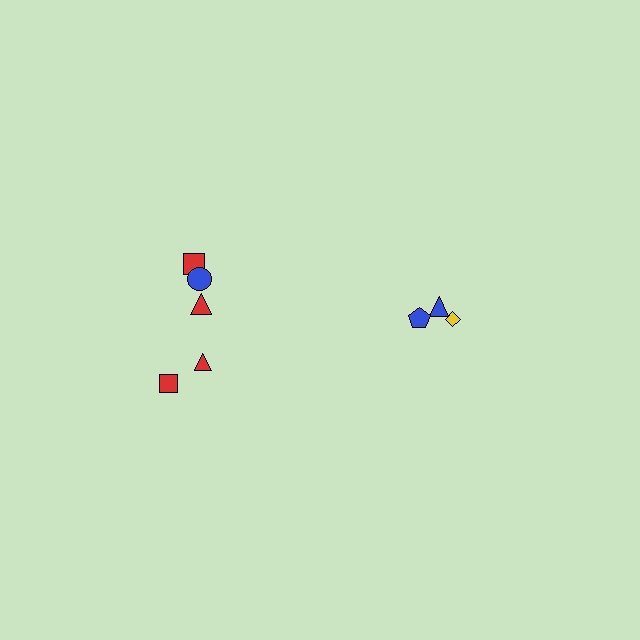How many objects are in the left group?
There are 5 objects.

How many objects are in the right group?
There are 3 objects.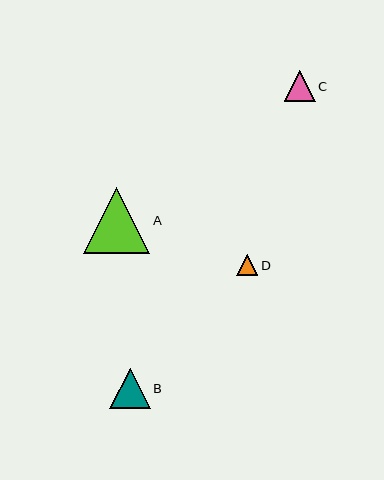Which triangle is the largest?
Triangle A is the largest with a size of approximately 66 pixels.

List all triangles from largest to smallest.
From largest to smallest: A, B, C, D.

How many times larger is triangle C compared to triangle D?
Triangle C is approximately 1.5 times the size of triangle D.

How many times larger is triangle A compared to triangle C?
Triangle A is approximately 2.1 times the size of triangle C.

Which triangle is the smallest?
Triangle D is the smallest with a size of approximately 21 pixels.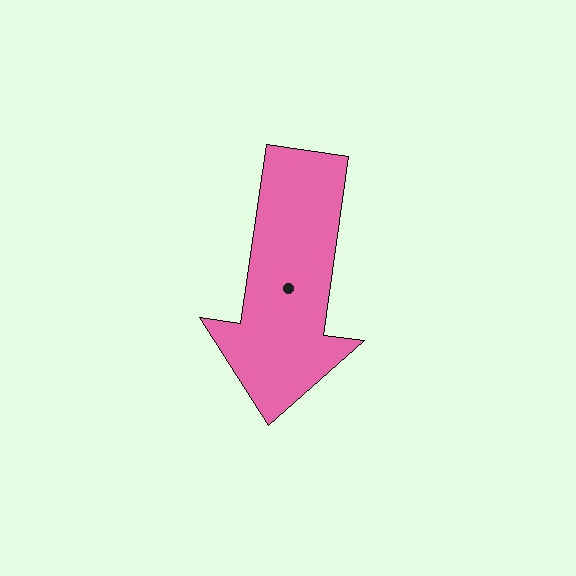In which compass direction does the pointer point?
South.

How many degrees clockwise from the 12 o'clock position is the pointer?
Approximately 188 degrees.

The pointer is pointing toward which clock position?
Roughly 6 o'clock.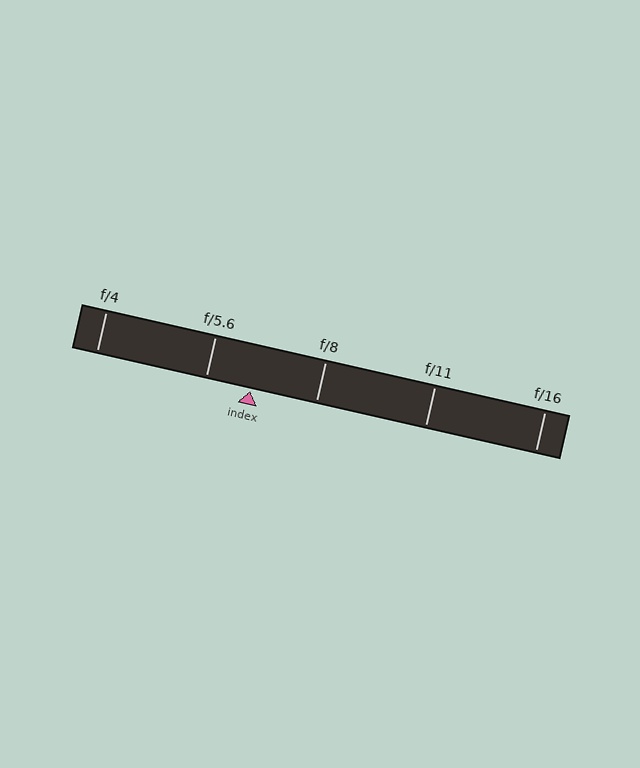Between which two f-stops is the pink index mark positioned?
The index mark is between f/5.6 and f/8.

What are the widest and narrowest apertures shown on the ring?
The widest aperture shown is f/4 and the narrowest is f/16.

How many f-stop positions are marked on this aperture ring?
There are 5 f-stop positions marked.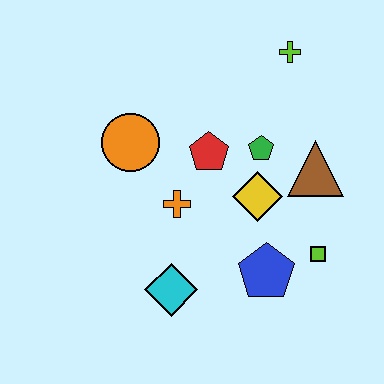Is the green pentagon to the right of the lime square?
No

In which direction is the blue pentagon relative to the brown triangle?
The blue pentagon is below the brown triangle.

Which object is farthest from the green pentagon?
The cyan diamond is farthest from the green pentagon.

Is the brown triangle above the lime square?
Yes